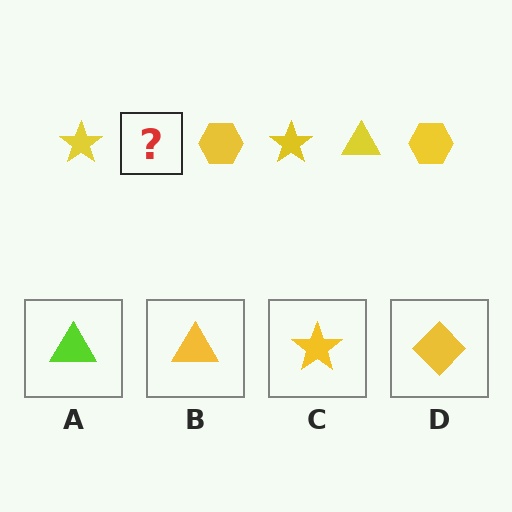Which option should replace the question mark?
Option B.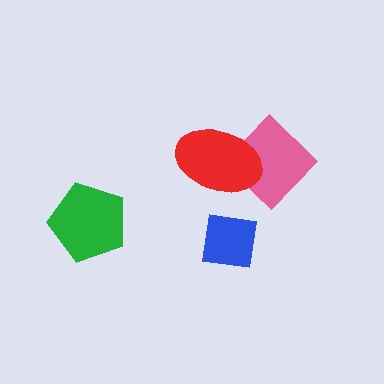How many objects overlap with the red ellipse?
1 object overlaps with the red ellipse.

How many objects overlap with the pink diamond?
1 object overlaps with the pink diamond.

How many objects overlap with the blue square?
0 objects overlap with the blue square.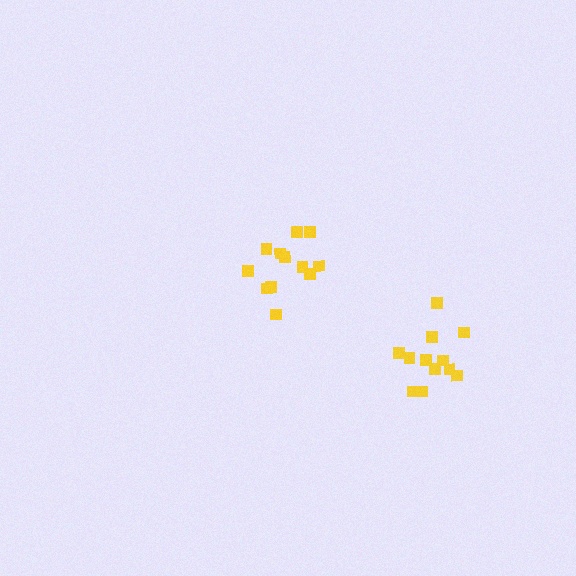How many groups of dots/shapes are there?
There are 2 groups.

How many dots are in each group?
Group 1: 12 dots, Group 2: 12 dots (24 total).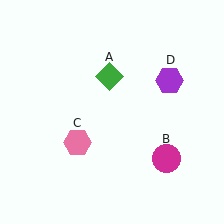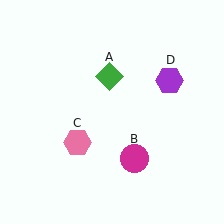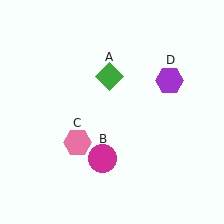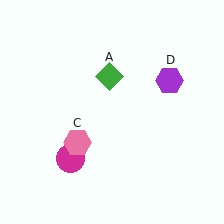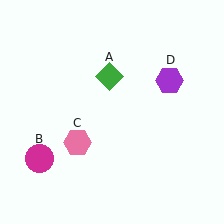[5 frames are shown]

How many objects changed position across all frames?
1 object changed position: magenta circle (object B).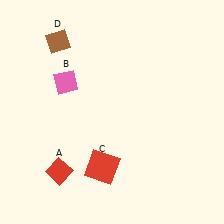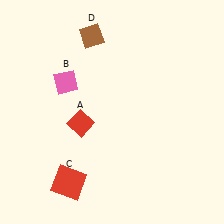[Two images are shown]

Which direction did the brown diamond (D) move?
The brown diamond (D) moved right.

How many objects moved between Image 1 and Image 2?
3 objects moved between the two images.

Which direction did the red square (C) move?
The red square (C) moved left.